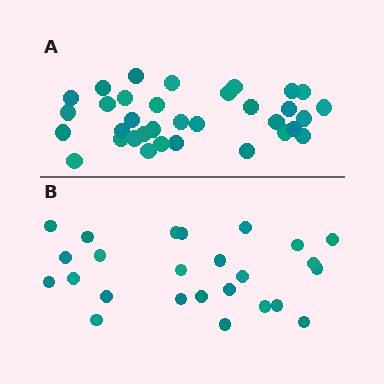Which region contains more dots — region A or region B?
Region A (the top region) has more dots.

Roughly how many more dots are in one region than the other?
Region A has roughly 8 or so more dots than region B.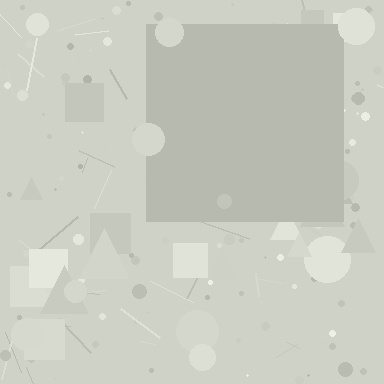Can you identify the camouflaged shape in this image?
The camouflaged shape is a square.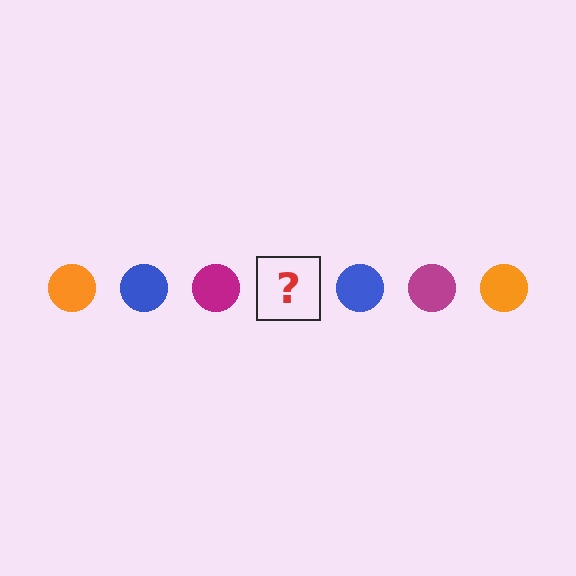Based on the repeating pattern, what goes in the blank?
The blank should be an orange circle.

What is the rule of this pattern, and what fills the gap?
The rule is that the pattern cycles through orange, blue, magenta circles. The gap should be filled with an orange circle.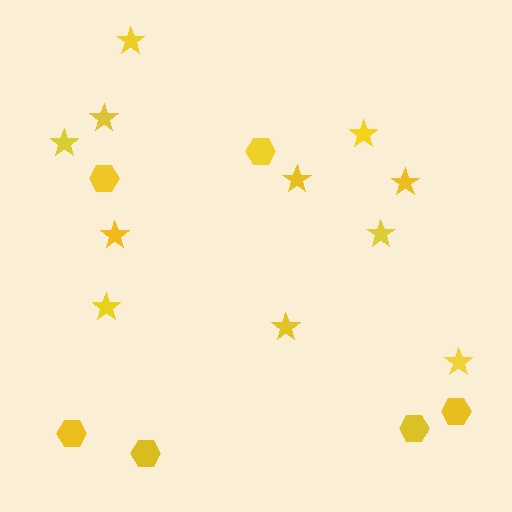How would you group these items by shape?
There are 2 groups: one group of stars (11) and one group of hexagons (6).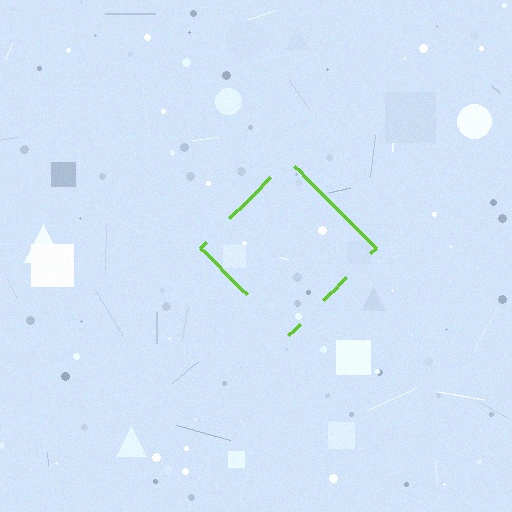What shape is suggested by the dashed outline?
The dashed outline suggests a diamond.